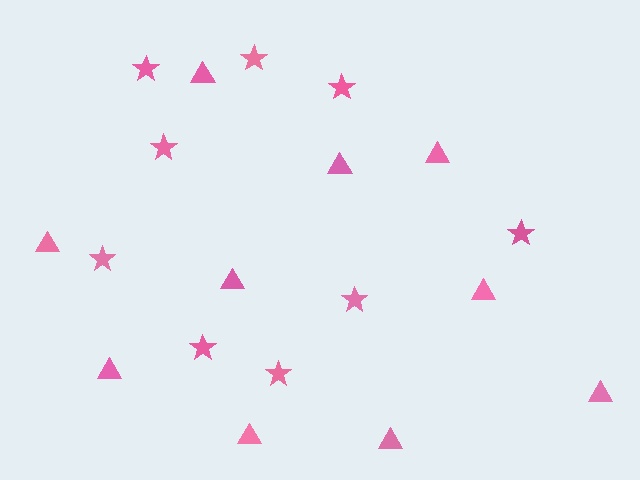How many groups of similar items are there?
There are 2 groups: one group of stars (9) and one group of triangles (10).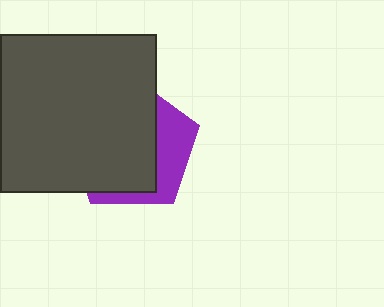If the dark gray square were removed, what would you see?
You would see the complete purple pentagon.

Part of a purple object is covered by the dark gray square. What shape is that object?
It is a pentagon.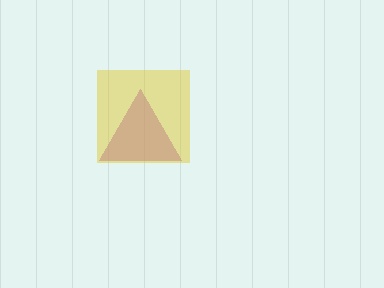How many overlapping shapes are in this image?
There are 2 overlapping shapes in the image.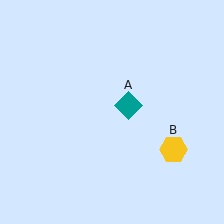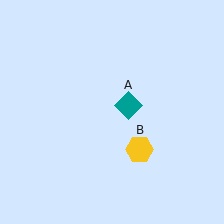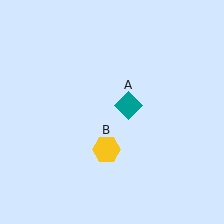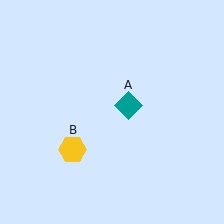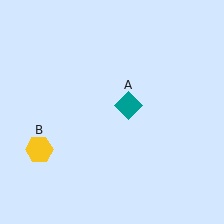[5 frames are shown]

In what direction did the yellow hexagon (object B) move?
The yellow hexagon (object B) moved left.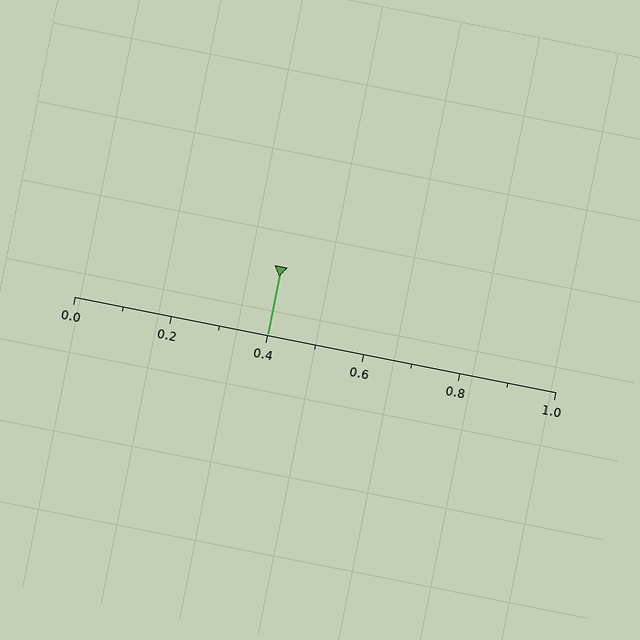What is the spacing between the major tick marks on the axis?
The major ticks are spaced 0.2 apart.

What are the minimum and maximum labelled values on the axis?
The axis runs from 0.0 to 1.0.